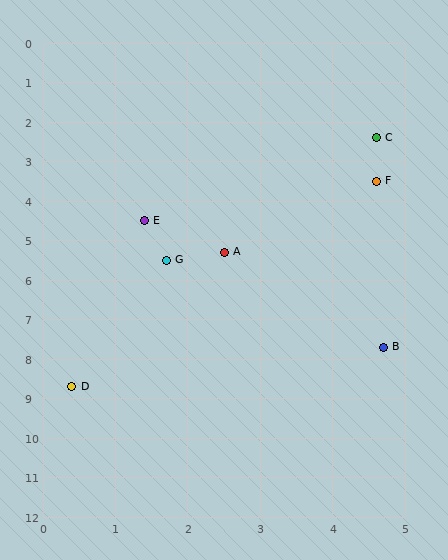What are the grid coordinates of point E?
Point E is at approximately (1.4, 4.5).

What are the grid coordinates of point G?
Point G is at approximately (1.7, 5.5).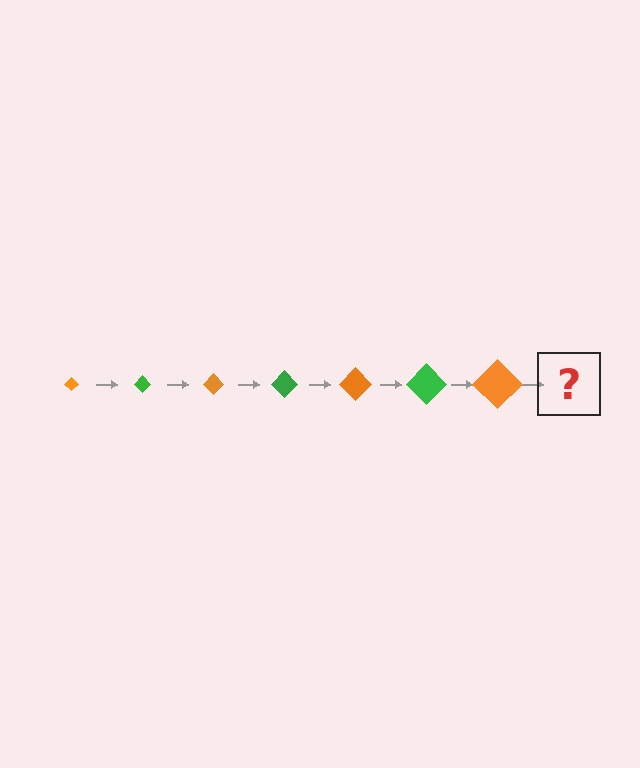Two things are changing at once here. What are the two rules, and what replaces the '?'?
The two rules are that the diamond grows larger each step and the color cycles through orange and green. The '?' should be a green diamond, larger than the previous one.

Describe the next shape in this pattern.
It should be a green diamond, larger than the previous one.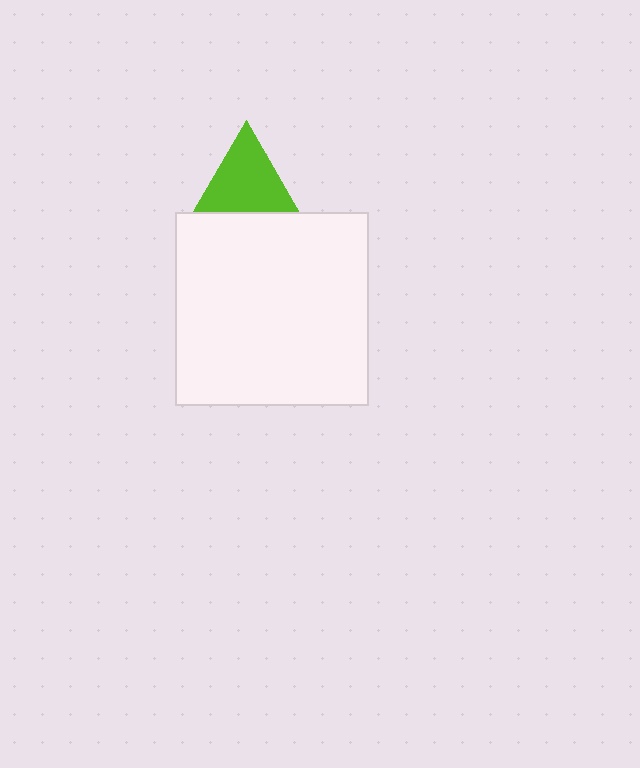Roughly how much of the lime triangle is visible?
About half of it is visible (roughly 63%).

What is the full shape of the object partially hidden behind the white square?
The partially hidden object is a lime triangle.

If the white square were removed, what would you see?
You would see the complete lime triangle.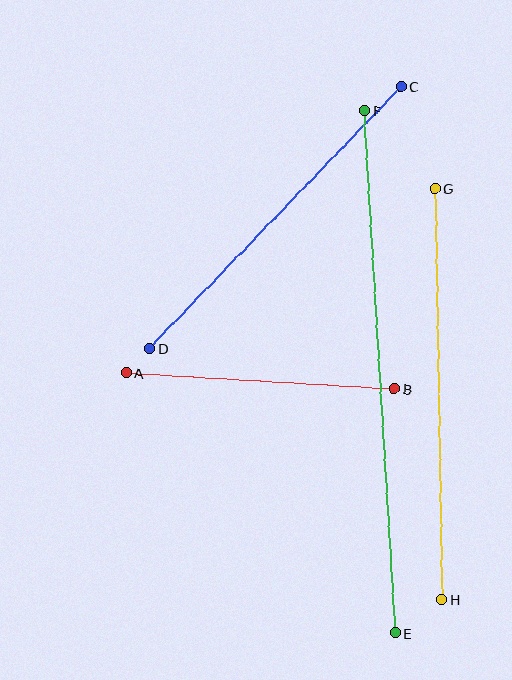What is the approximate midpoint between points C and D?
The midpoint is at approximately (275, 217) pixels.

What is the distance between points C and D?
The distance is approximately 363 pixels.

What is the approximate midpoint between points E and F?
The midpoint is at approximately (380, 372) pixels.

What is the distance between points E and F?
The distance is approximately 523 pixels.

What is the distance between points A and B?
The distance is approximately 269 pixels.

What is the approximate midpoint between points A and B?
The midpoint is at approximately (260, 381) pixels.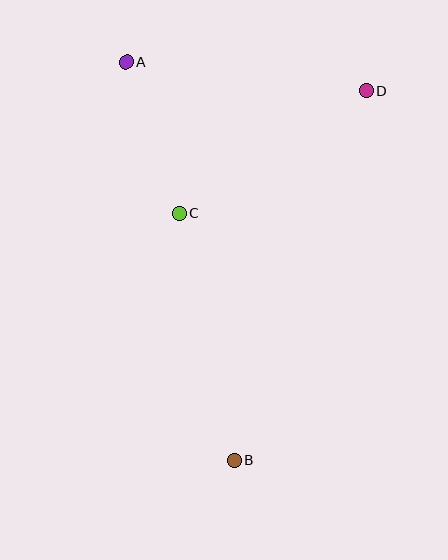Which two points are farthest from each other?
Points A and B are farthest from each other.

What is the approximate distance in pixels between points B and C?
The distance between B and C is approximately 253 pixels.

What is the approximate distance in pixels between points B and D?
The distance between B and D is approximately 392 pixels.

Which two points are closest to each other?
Points A and C are closest to each other.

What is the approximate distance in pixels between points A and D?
The distance between A and D is approximately 241 pixels.